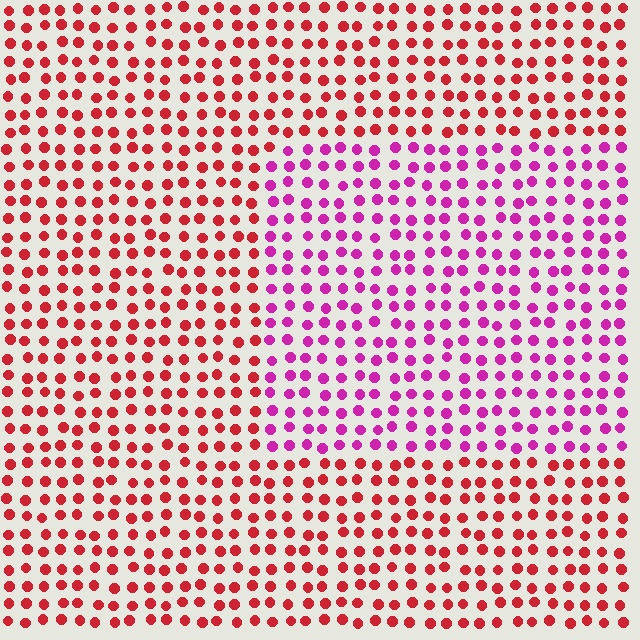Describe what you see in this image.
The image is filled with small red elements in a uniform arrangement. A rectangle-shaped region is visible where the elements are tinted to a slightly different hue, forming a subtle color boundary.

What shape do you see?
I see a rectangle.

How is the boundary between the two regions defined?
The boundary is defined purely by a slight shift in hue (about 44 degrees). Spacing, size, and orientation are identical on both sides.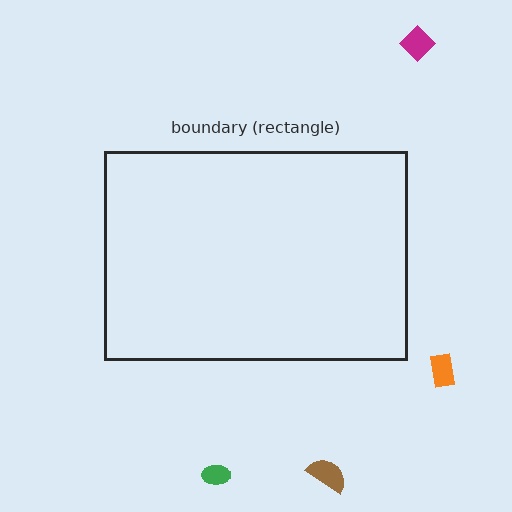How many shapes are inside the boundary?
0 inside, 4 outside.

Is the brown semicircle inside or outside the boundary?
Outside.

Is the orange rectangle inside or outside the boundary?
Outside.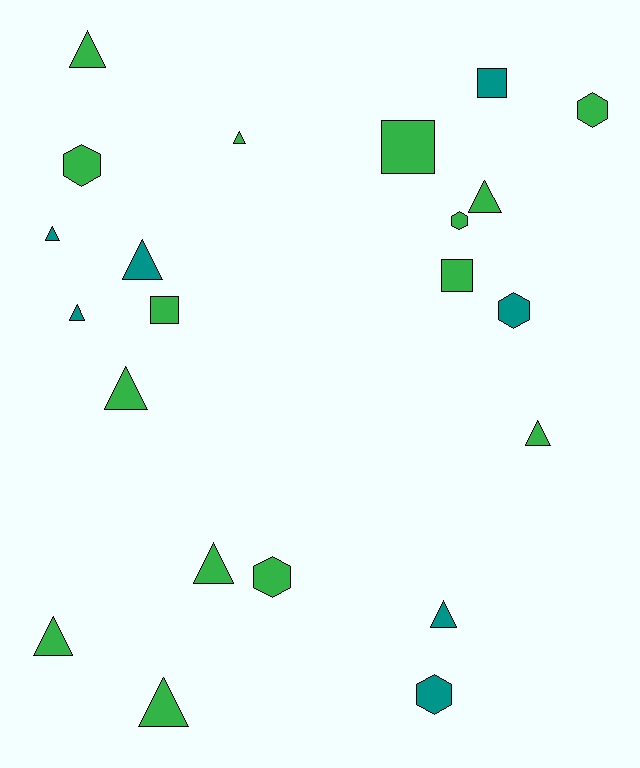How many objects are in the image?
There are 22 objects.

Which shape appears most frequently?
Triangle, with 12 objects.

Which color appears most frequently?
Green, with 15 objects.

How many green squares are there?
There are 3 green squares.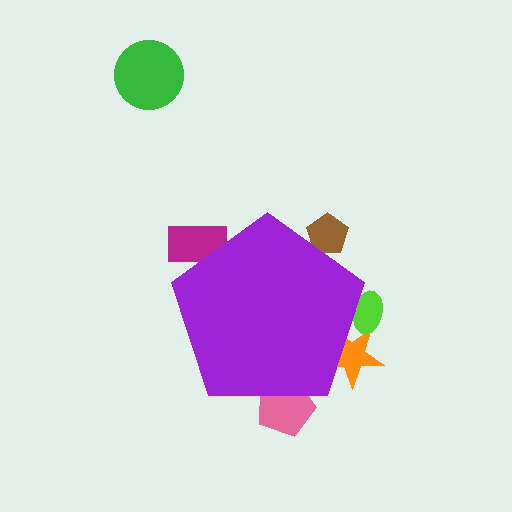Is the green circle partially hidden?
No, the green circle is fully visible.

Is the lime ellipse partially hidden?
Yes, the lime ellipse is partially hidden behind the purple pentagon.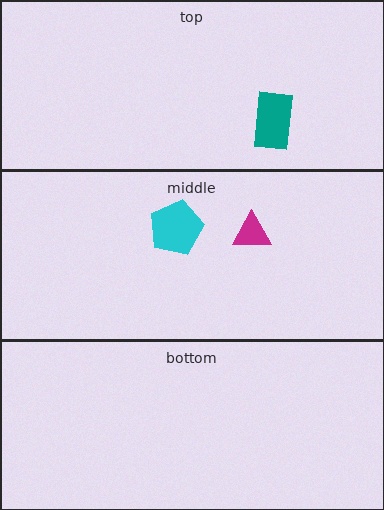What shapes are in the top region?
The teal rectangle.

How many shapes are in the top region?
1.